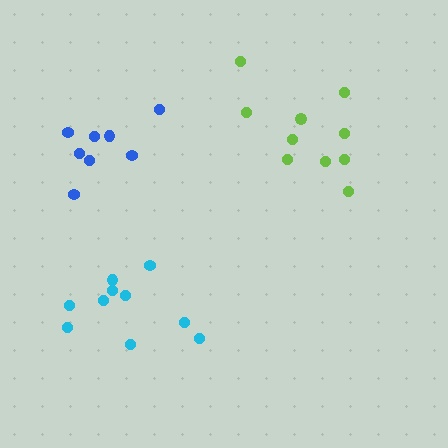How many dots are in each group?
Group 1: 8 dots, Group 2: 10 dots, Group 3: 10 dots (28 total).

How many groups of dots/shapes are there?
There are 3 groups.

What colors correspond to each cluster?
The clusters are colored: blue, lime, cyan.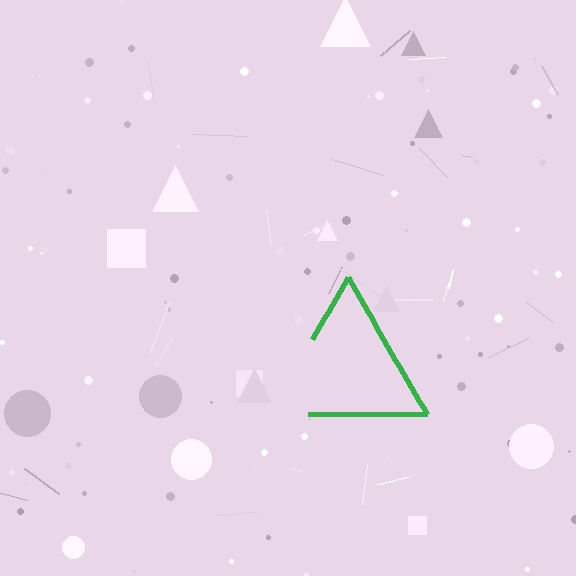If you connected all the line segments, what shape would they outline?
They would outline a triangle.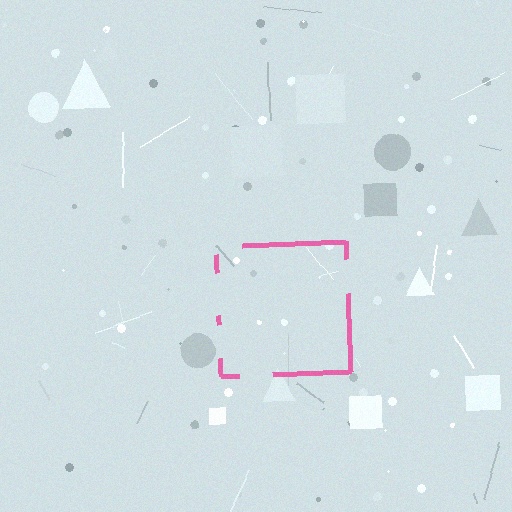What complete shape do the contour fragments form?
The contour fragments form a square.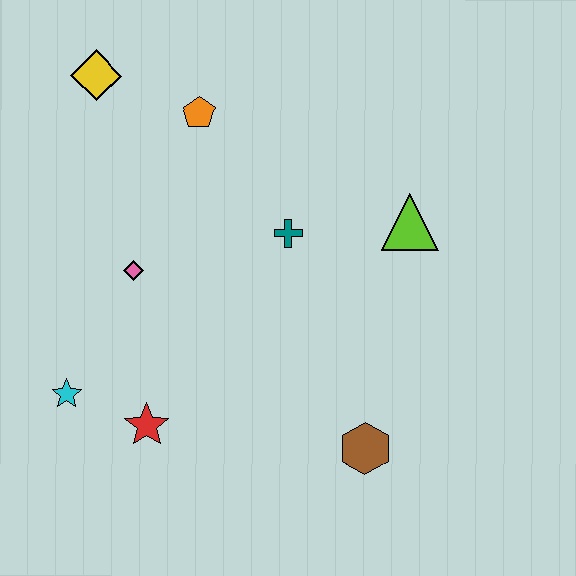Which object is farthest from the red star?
The yellow diamond is farthest from the red star.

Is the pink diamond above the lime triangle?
No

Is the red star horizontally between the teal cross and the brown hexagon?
No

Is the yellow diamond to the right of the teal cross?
No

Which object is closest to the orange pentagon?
The yellow diamond is closest to the orange pentagon.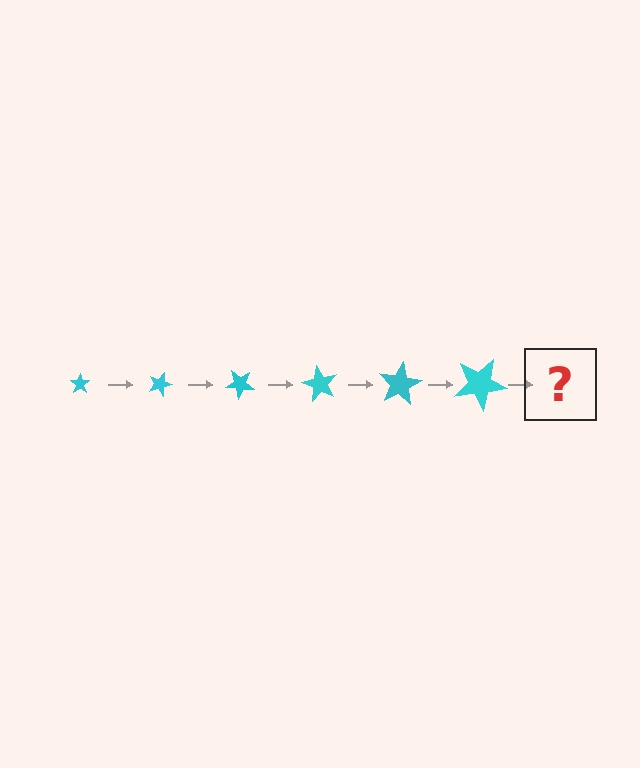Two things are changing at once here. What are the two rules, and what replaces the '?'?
The two rules are that the star grows larger each step and it rotates 20 degrees each step. The '?' should be a star, larger than the previous one and rotated 120 degrees from the start.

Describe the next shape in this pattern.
It should be a star, larger than the previous one and rotated 120 degrees from the start.